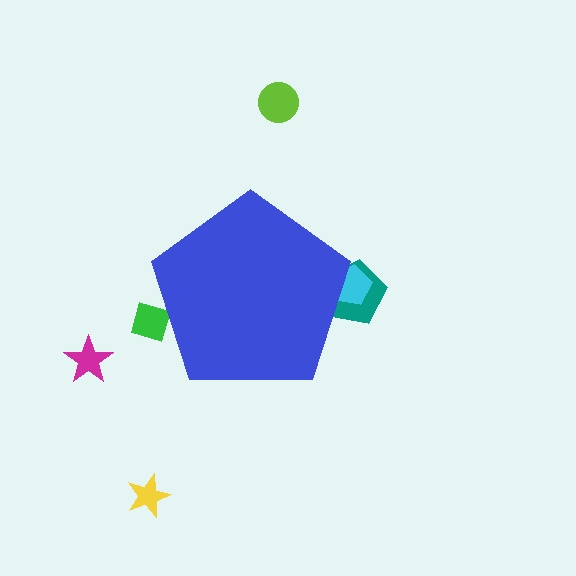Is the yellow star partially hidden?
No, the yellow star is fully visible.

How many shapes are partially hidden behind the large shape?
3 shapes are partially hidden.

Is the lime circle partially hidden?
No, the lime circle is fully visible.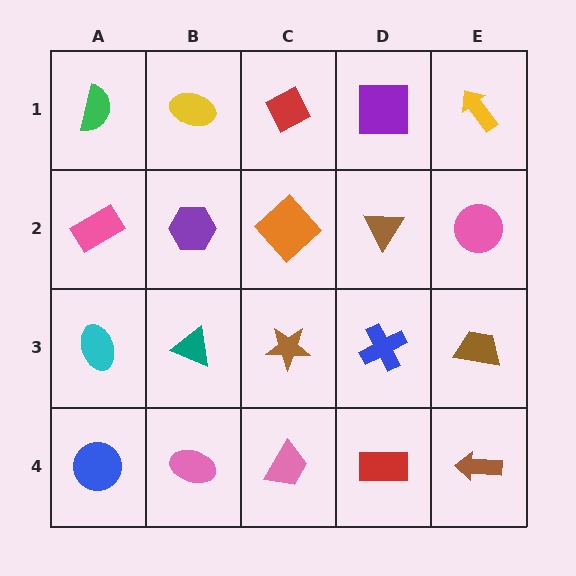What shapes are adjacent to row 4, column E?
A brown trapezoid (row 3, column E), a red rectangle (row 4, column D).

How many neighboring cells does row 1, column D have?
3.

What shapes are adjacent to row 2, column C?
A red diamond (row 1, column C), a brown star (row 3, column C), a purple hexagon (row 2, column B), a brown triangle (row 2, column D).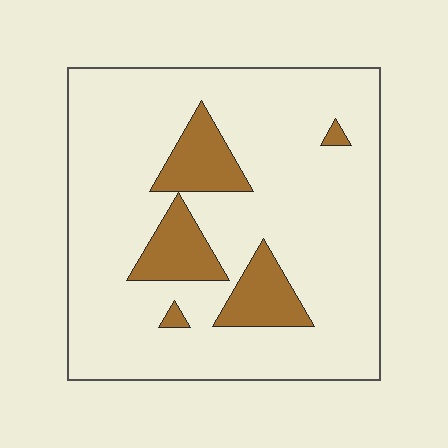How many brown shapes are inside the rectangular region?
5.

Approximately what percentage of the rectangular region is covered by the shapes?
Approximately 15%.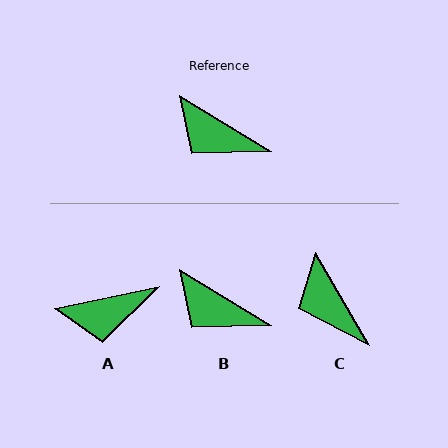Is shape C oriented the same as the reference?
No, it is off by about 29 degrees.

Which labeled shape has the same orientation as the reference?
B.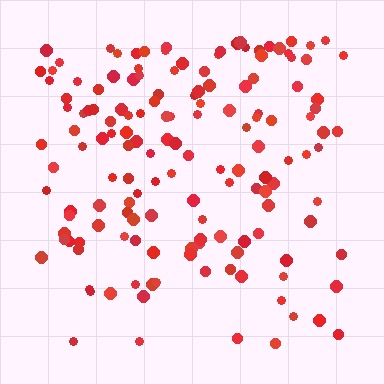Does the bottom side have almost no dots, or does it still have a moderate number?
Still a moderate number, just noticeably fewer than the top.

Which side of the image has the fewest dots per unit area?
The bottom.